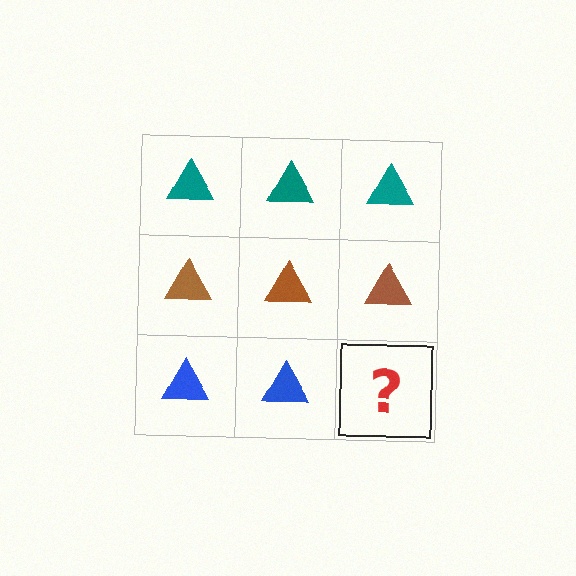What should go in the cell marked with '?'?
The missing cell should contain a blue triangle.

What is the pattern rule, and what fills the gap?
The rule is that each row has a consistent color. The gap should be filled with a blue triangle.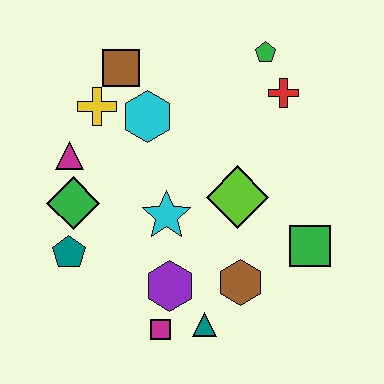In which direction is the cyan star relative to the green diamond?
The cyan star is to the right of the green diamond.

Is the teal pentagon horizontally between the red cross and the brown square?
No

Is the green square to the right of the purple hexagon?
Yes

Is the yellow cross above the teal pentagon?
Yes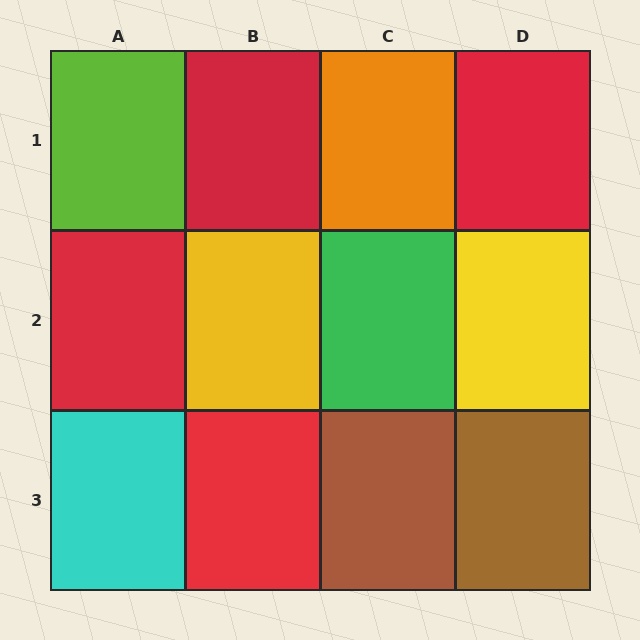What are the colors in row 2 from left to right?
Red, yellow, green, yellow.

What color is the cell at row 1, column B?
Red.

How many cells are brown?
2 cells are brown.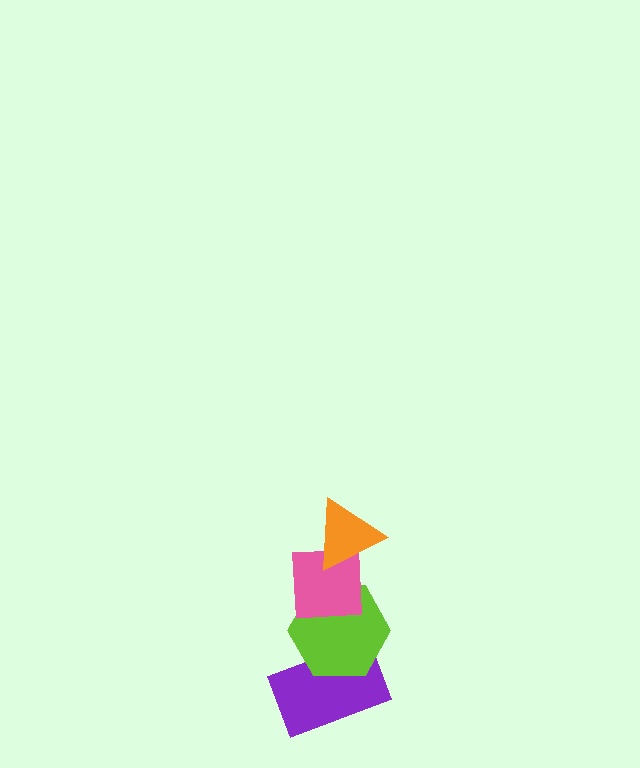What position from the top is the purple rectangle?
The purple rectangle is 4th from the top.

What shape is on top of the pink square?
The orange triangle is on top of the pink square.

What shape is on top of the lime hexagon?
The pink square is on top of the lime hexagon.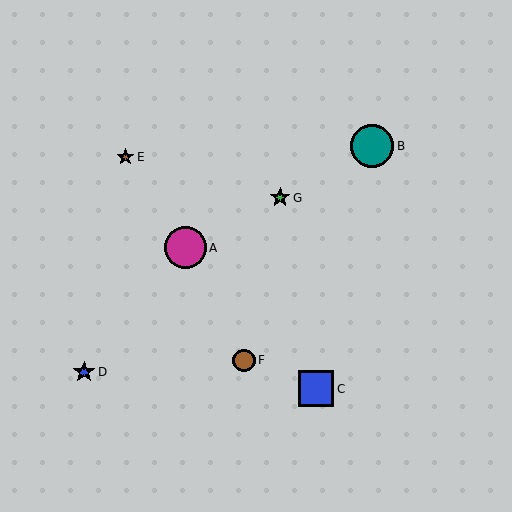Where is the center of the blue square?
The center of the blue square is at (316, 389).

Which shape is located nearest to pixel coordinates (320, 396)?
The blue square (labeled C) at (316, 389) is nearest to that location.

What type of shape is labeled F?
Shape F is a brown circle.